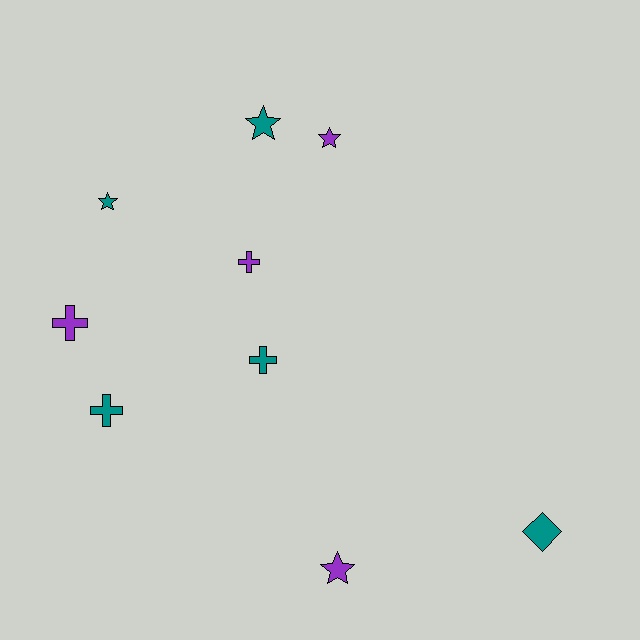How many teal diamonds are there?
There is 1 teal diamond.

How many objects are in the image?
There are 9 objects.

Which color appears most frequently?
Teal, with 5 objects.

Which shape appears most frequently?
Cross, with 4 objects.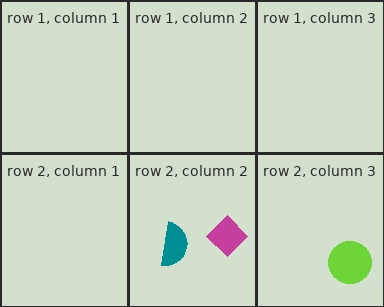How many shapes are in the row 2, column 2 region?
2.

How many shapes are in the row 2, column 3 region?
1.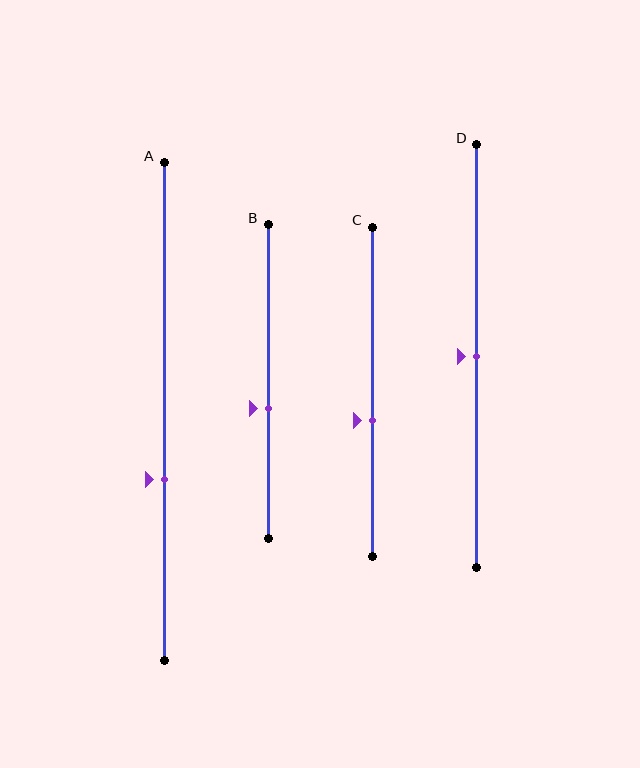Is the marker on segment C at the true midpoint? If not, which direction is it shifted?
No, the marker on segment C is shifted downward by about 9% of the segment length.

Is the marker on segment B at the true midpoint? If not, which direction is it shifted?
No, the marker on segment B is shifted downward by about 9% of the segment length.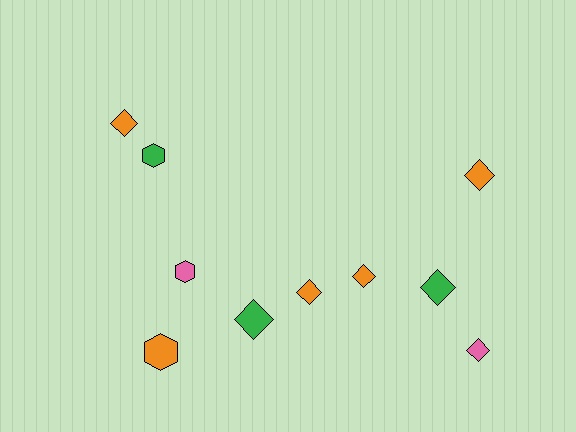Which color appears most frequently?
Orange, with 5 objects.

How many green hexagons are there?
There is 1 green hexagon.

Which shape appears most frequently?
Diamond, with 7 objects.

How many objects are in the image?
There are 10 objects.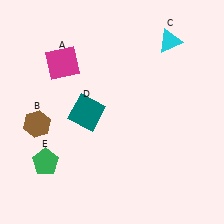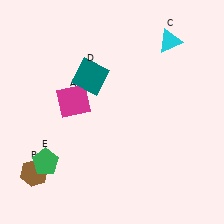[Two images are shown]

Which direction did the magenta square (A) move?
The magenta square (A) moved down.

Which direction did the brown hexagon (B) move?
The brown hexagon (B) moved down.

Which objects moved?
The objects that moved are: the magenta square (A), the brown hexagon (B), the teal square (D).